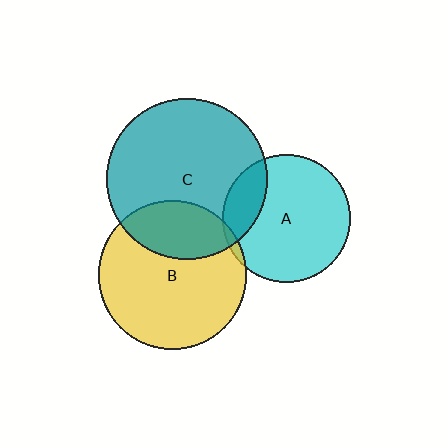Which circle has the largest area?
Circle C (teal).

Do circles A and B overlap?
Yes.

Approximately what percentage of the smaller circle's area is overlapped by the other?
Approximately 5%.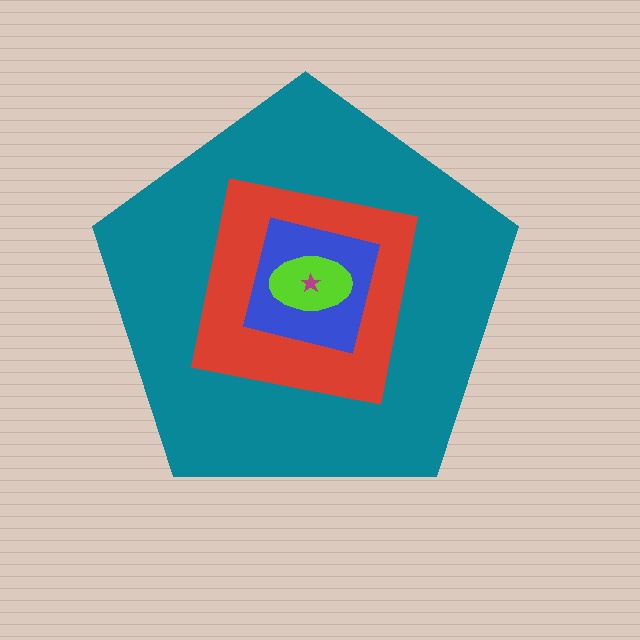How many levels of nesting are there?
5.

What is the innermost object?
The magenta star.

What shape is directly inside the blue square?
The lime ellipse.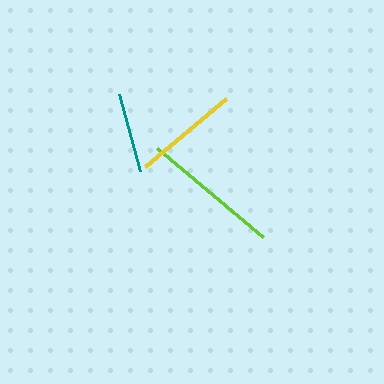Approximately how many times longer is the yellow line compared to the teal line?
The yellow line is approximately 1.3 times the length of the teal line.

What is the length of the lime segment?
The lime segment is approximately 138 pixels long.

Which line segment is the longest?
The lime line is the longest at approximately 138 pixels.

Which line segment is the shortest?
The teal line is the shortest at approximately 81 pixels.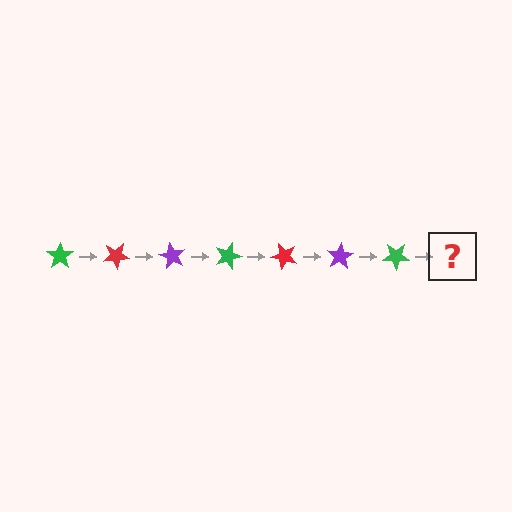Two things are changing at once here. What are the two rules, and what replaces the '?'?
The two rules are that it rotates 30 degrees each step and the color cycles through green, red, and purple. The '?' should be a red star, rotated 210 degrees from the start.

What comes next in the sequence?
The next element should be a red star, rotated 210 degrees from the start.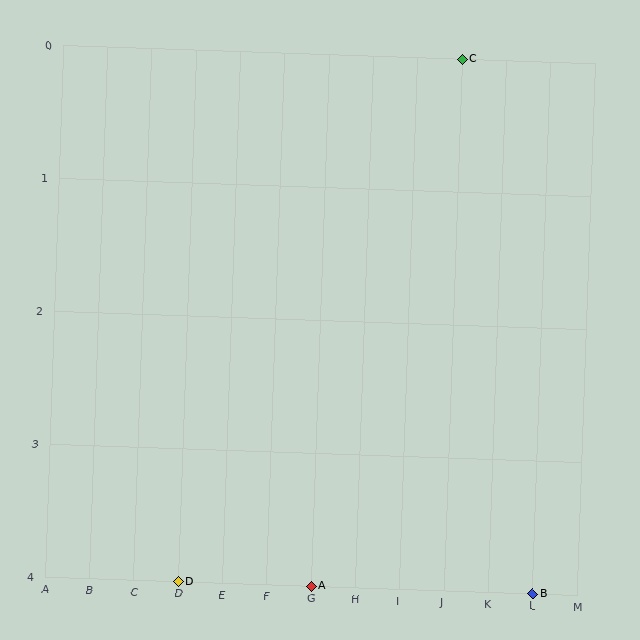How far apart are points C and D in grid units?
Points C and D are 6 columns and 4 rows apart (about 7.2 grid units diagonally).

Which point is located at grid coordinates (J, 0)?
Point C is at (J, 0).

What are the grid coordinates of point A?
Point A is at grid coordinates (G, 4).